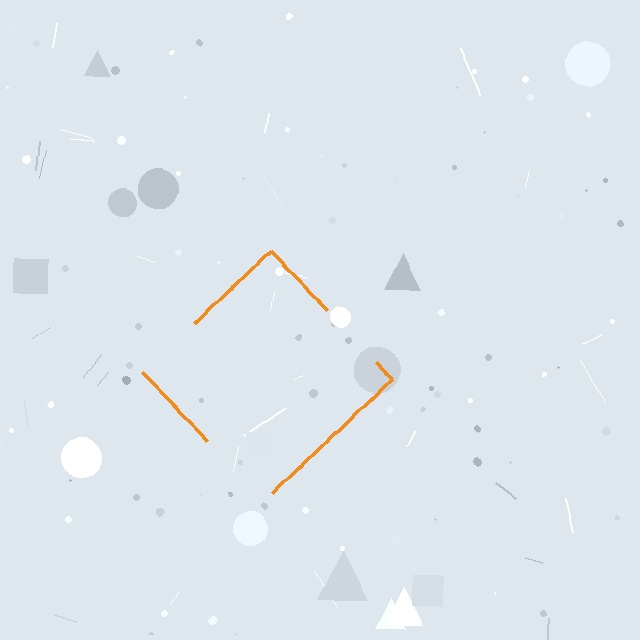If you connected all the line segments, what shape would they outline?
They would outline a diamond.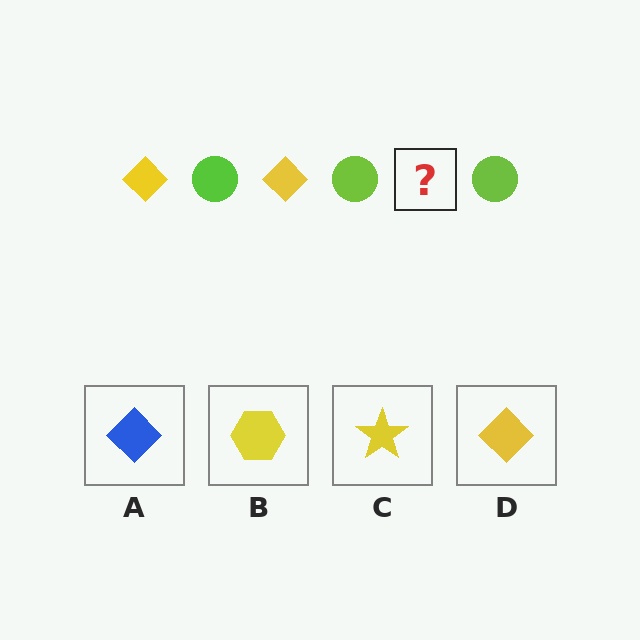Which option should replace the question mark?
Option D.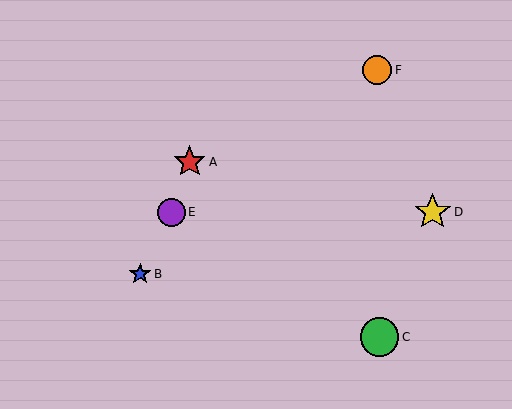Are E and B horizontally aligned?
No, E is at y≈212 and B is at y≈274.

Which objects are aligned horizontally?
Objects D, E are aligned horizontally.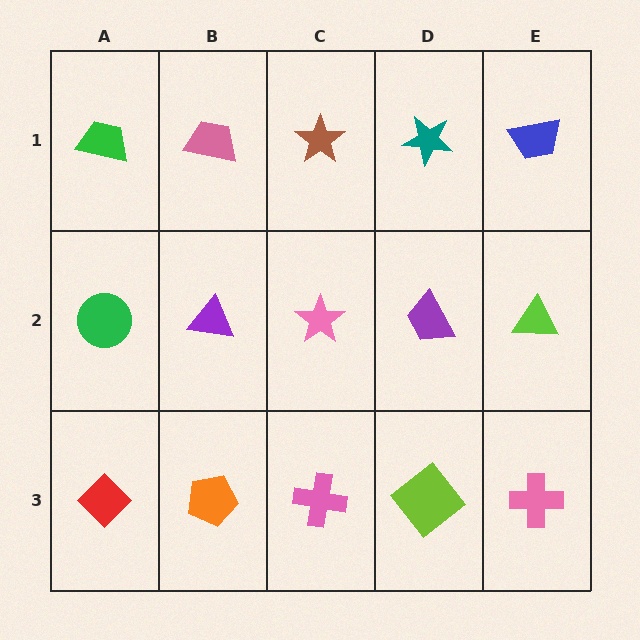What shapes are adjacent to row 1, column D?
A purple trapezoid (row 2, column D), a brown star (row 1, column C), a blue trapezoid (row 1, column E).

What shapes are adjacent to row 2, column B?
A pink trapezoid (row 1, column B), an orange pentagon (row 3, column B), a green circle (row 2, column A), a pink star (row 2, column C).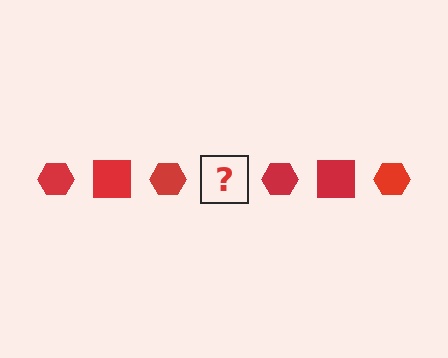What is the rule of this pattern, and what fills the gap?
The rule is that the pattern cycles through hexagon, square shapes in red. The gap should be filled with a red square.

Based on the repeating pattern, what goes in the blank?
The blank should be a red square.